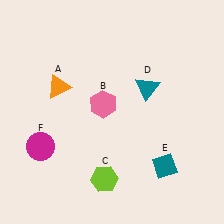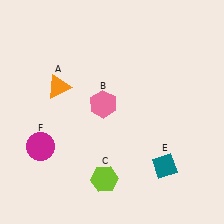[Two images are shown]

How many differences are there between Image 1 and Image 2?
There is 1 difference between the two images.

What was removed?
The teal triangle (D) was removed in Image 2.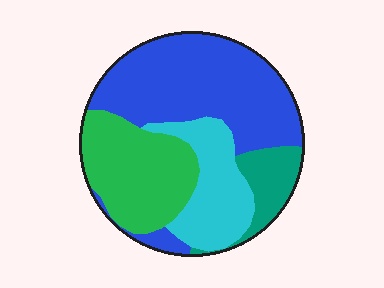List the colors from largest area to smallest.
From largest to smallest: blue, green, cyan, teal.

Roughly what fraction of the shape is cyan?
Cyan covers roughly 20% of the shape.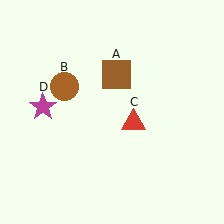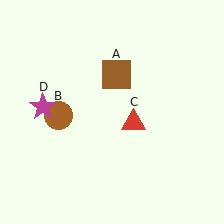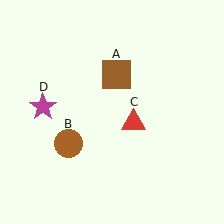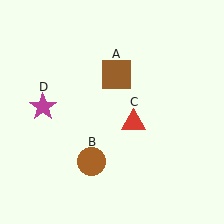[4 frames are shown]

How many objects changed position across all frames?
1 object changed position: brown circle (object B).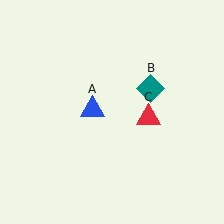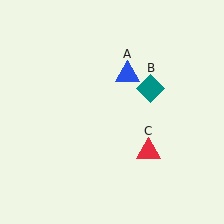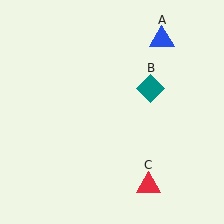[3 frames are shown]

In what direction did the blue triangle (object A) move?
The blue triangle (object A) moved up and to the right.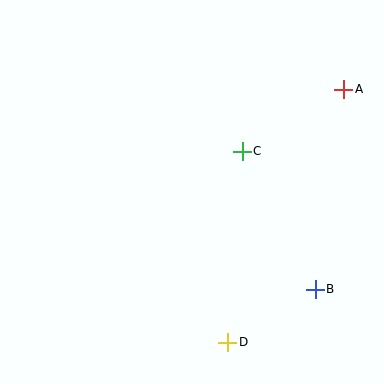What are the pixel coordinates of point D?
Point D is at (228, 342).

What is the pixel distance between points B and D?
The distance between B and D is 102 pixels.